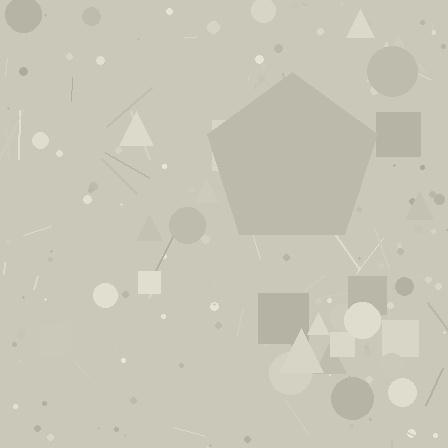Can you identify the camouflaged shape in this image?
The camouflaged shape is a pentagon.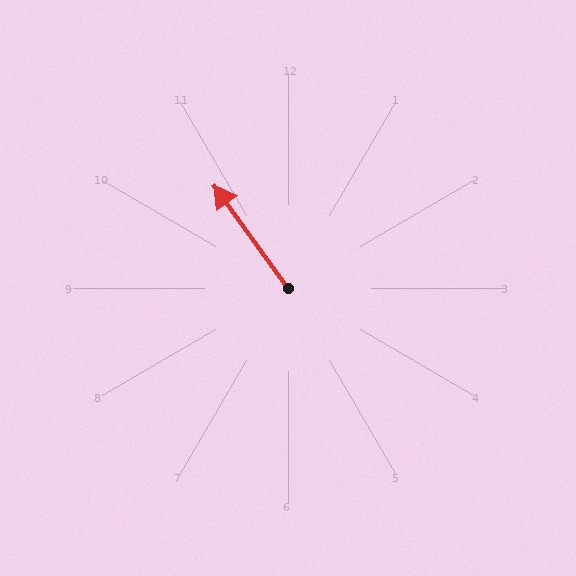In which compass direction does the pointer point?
Northwest.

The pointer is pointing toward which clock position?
Roughly 11 o'clock.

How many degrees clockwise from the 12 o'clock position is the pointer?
Approximately 324 degrees.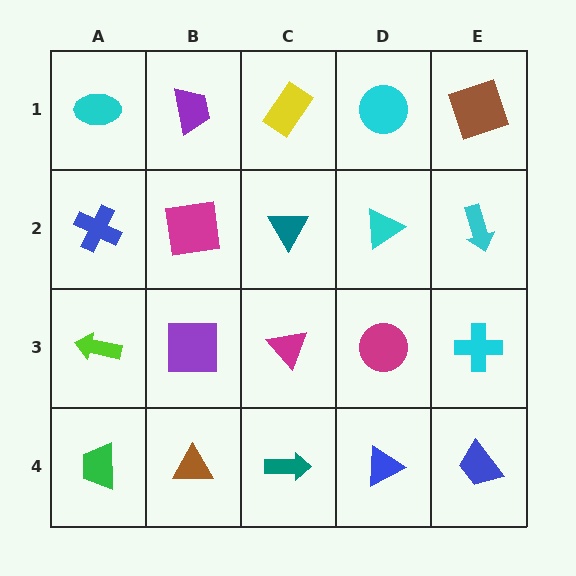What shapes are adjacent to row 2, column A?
A cyan ellipse (row 1, column A), a lime arrow (row 3, column A), a magenta square (row 2, column B).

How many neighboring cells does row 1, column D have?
3.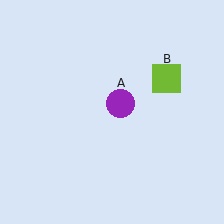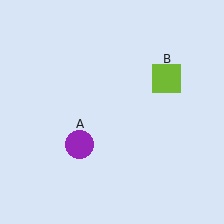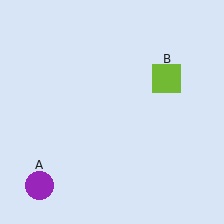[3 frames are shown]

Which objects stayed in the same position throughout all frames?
Lime square (object B) remained stationary.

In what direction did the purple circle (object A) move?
The purple circle (object A) moved down and to the left.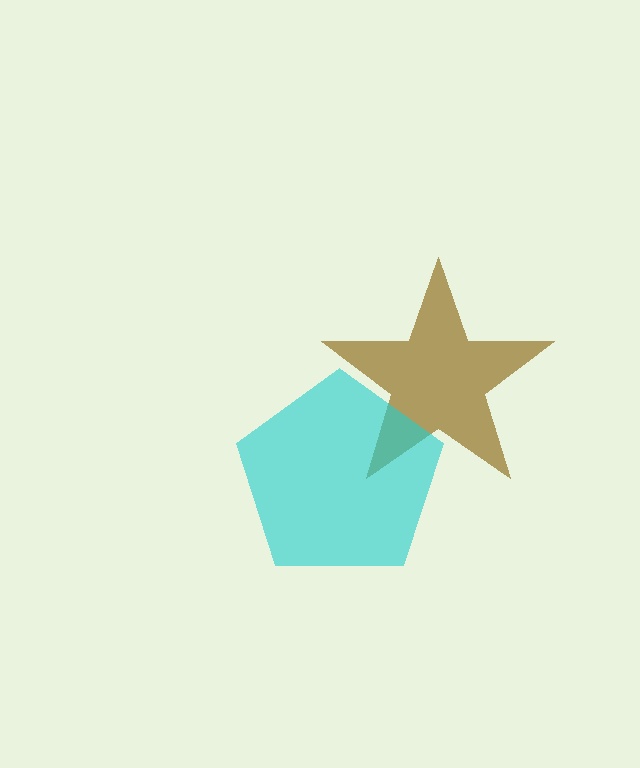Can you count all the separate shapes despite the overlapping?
Yes, there are 2 separate shapes.